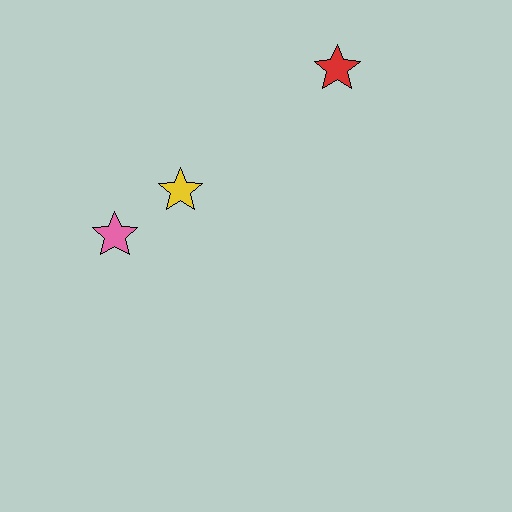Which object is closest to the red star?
The yellow star is closest to the red star.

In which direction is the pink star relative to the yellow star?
The pink star is to the left of the yellow star.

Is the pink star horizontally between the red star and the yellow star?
No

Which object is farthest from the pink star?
The red star is farthest from the pink star.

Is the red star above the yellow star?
Yes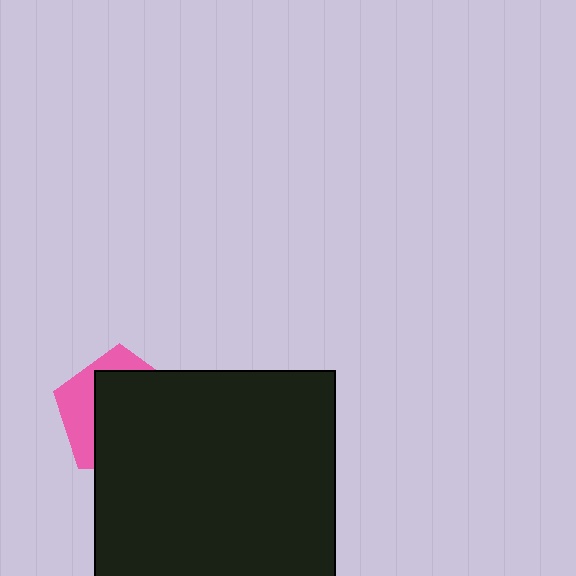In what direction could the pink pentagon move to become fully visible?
The pink pentagon could move toward the upper-left. That would shift it out from behind the black rectangle entirely.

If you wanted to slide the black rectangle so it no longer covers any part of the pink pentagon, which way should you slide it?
Slide it toward the lower-right — that is the most direct way to separate the two shapes.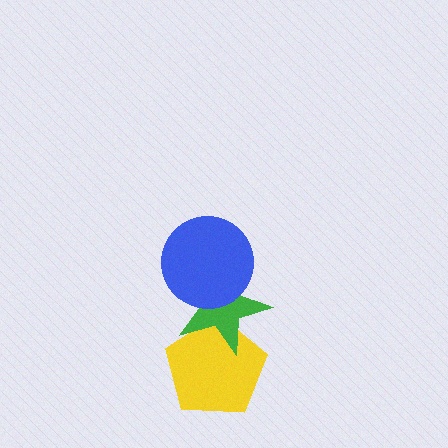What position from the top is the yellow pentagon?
The yellow pentagon is 3rd from the top.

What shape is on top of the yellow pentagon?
The green star is on top of the yellow pentagon.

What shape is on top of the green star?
The blue circle is on top of the green star.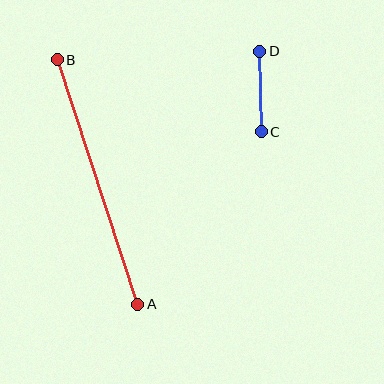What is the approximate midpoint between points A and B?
The midpoint is at approximately (98, 182) pixels.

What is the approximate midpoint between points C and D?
The midpoint is at approximately (260, 92) pixels.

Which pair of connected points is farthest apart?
Points A and B are farthest apart.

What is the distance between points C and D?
The distance is approximately 80 pixels.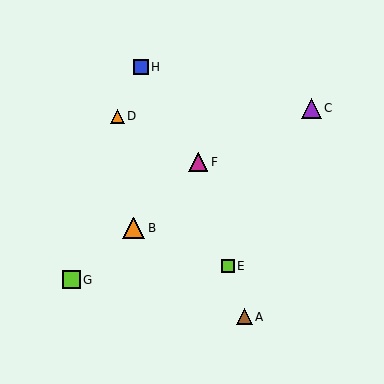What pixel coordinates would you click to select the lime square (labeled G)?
Click at (71, 280) to select the lime square G.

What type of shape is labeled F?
Shape F is a magenta triangle.